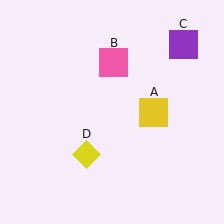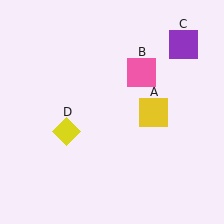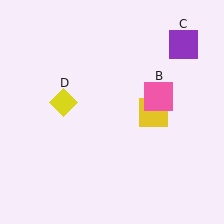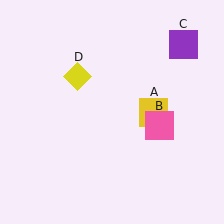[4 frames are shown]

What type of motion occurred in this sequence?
The pink square (object B), yellow diamond (object D) rotated clockwise around the center of the scene.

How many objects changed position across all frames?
2 objects changed position: pink square (object B), yellow diamond (object D).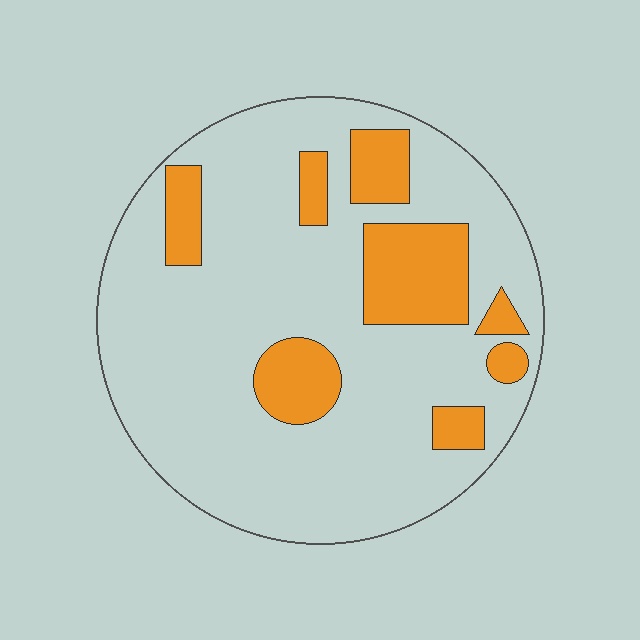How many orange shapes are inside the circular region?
8.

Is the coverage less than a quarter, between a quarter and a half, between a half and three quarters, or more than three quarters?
Less than a quarter.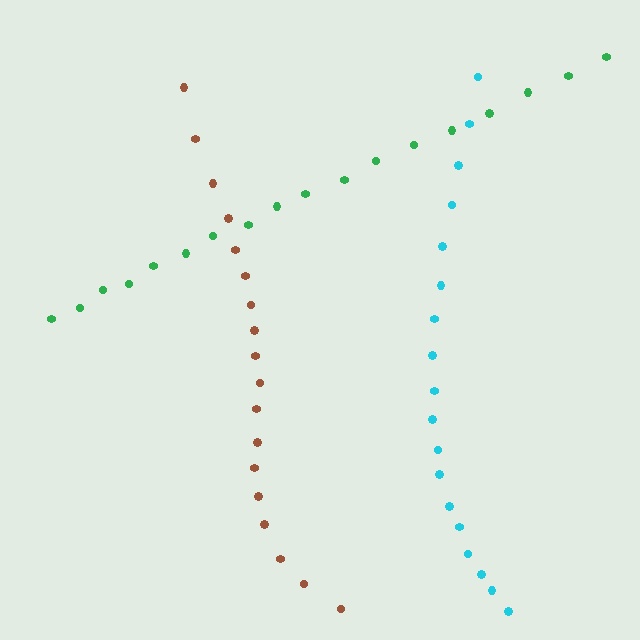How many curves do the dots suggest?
There are 3 distinct paths.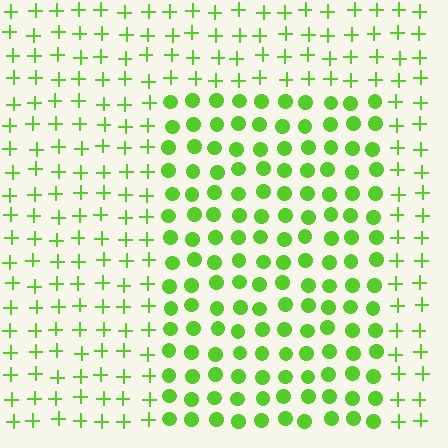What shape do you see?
I see a rectangle.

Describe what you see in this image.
The image is filled with small lime elements arranged in a uniform grid. A rectangle-shaped region contains circles, while the surrounding area contains plus signs. The boundary is defined purely by the change in element shape.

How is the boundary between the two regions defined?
The boundary is defined by a change in element shape: circles inside vs. plus signs outside. All elements share the same color and spacing.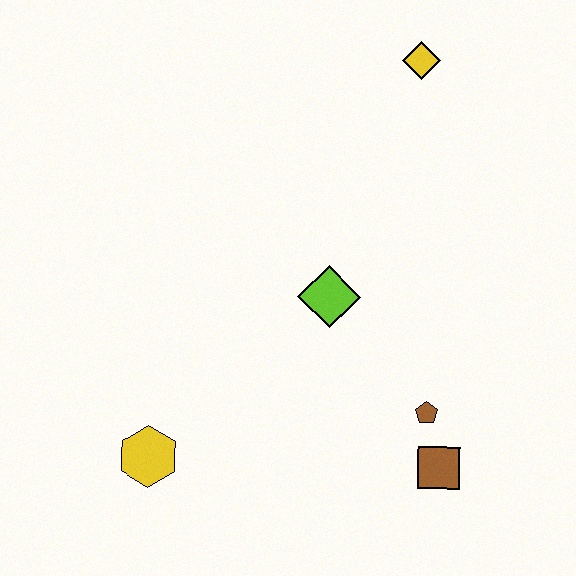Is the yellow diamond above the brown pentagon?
Yes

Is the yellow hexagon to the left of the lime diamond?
Yes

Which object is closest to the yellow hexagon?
The lime diamond is closest to the yellow hexagon.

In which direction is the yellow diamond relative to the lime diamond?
The yellow diamond is above the lime diamond.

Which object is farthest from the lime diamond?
The yellow diamond is farthest from the lime diamond.